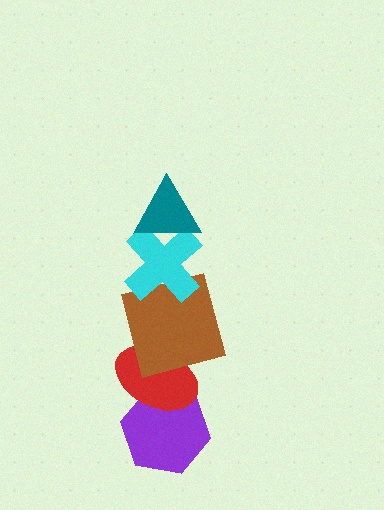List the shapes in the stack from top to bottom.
From top to bottom: the teal triangle, the cyan cross, the brown square, the red ellipse, the purple hexagon.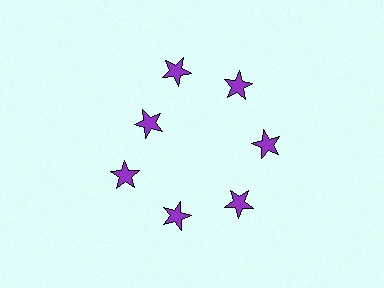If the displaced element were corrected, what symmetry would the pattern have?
It would have 7-fold rotational symmetry — the pattern would map onto itself every 51 degrees.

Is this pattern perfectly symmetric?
No. The 7 purple stars are arranged in a ring, but one element near the 10 o'clock position is pulled inward toward the center, breaking the 7-fold rotational symmetry.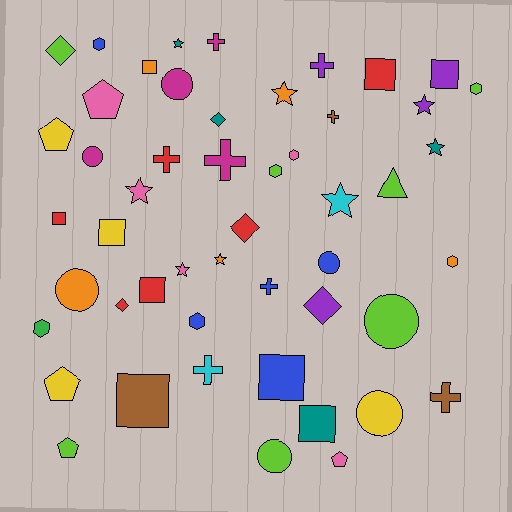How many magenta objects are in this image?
There are 4 magenta objects.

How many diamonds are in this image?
There are 5 diamonds.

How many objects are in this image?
There are 50 objects.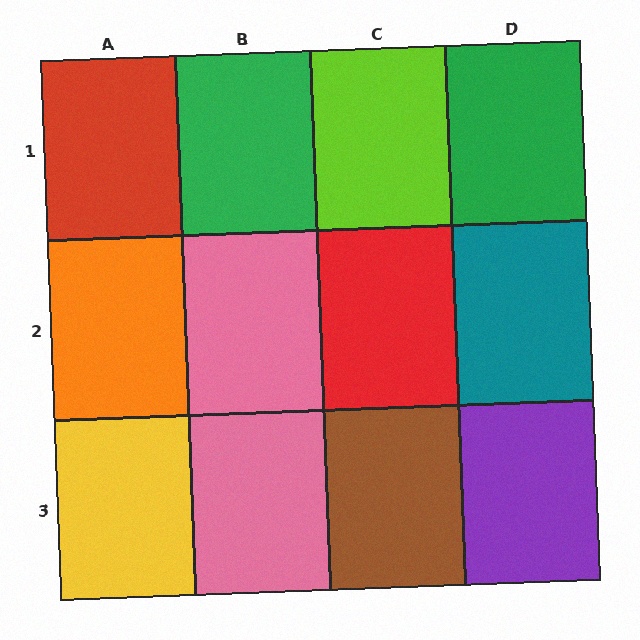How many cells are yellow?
1 cell is yellow.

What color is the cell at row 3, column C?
Brown.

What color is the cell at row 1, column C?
Lime.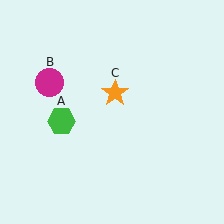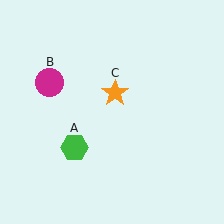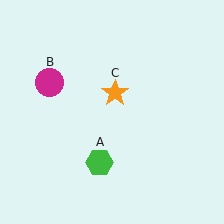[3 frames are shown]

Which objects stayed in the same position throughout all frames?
Magenta circle (object B) and orange star (object C) remained stationary.